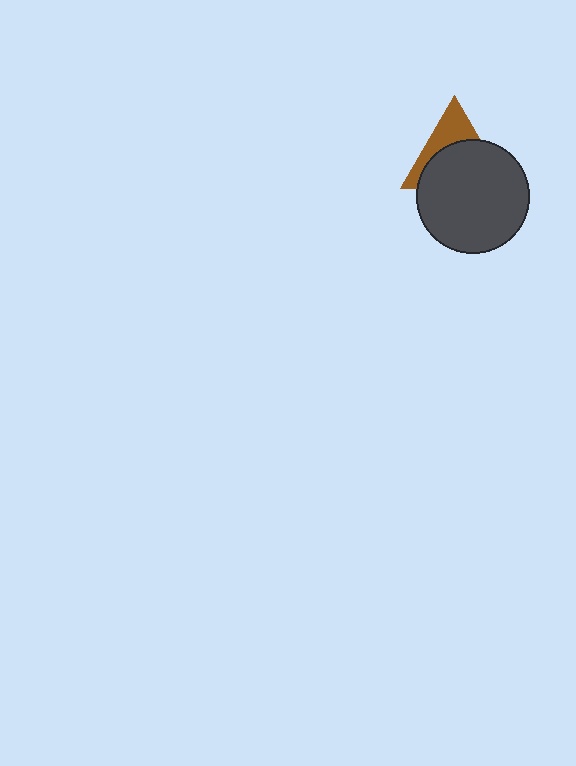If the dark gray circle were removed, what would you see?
You would see the complete brown triangle.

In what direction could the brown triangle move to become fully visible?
The brown triangle could move up. That would shift it out from behind the dark gray circle entirely.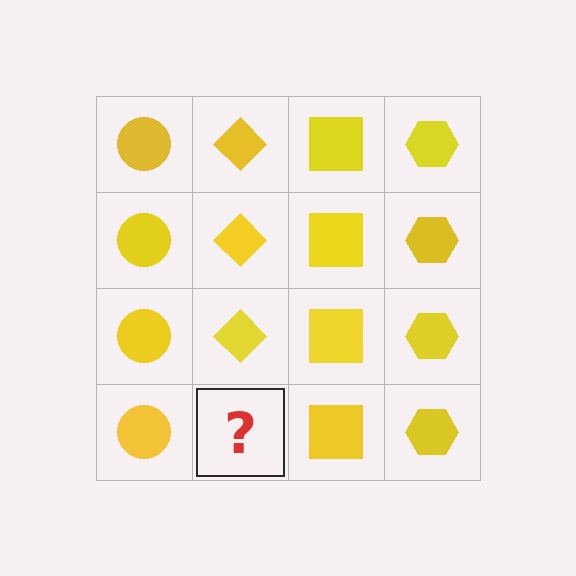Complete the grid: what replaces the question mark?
The question mark should be replaced with a yellow diamond.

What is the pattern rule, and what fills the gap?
The rule is that each column has a consistent shape. The gap should be filled with a yellow diamond.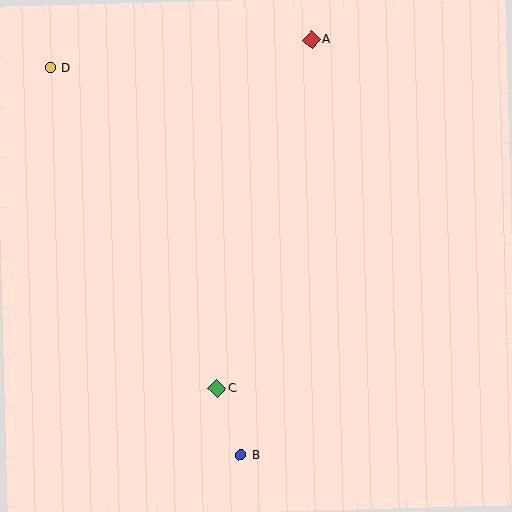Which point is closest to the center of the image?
Point C at (217, 389) is closest to the center.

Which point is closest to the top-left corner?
Point D is closest to the top-left corner.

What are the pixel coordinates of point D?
Point D is at (50, 68).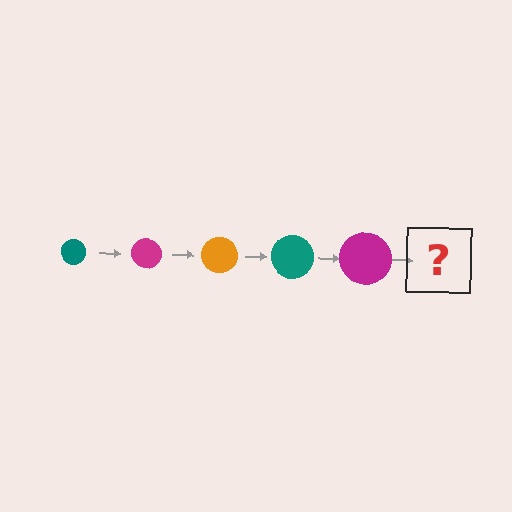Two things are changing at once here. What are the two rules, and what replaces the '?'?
The two rules are that the circle grows larger each step and the color cycles through teal, magenta, and orange. The '?' should be an orange circle, larger than the previous one.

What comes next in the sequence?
The next element should be an orange circle, larger than the previous one.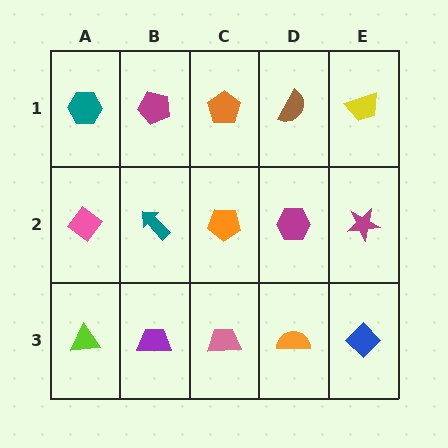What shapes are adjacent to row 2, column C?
An orange pentagon (row 1, column C), a pink trapezoid (row 3, column C), a teal arrow (row 2, column B), a magenta hexagon (row 2, column D).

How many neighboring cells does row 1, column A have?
2.